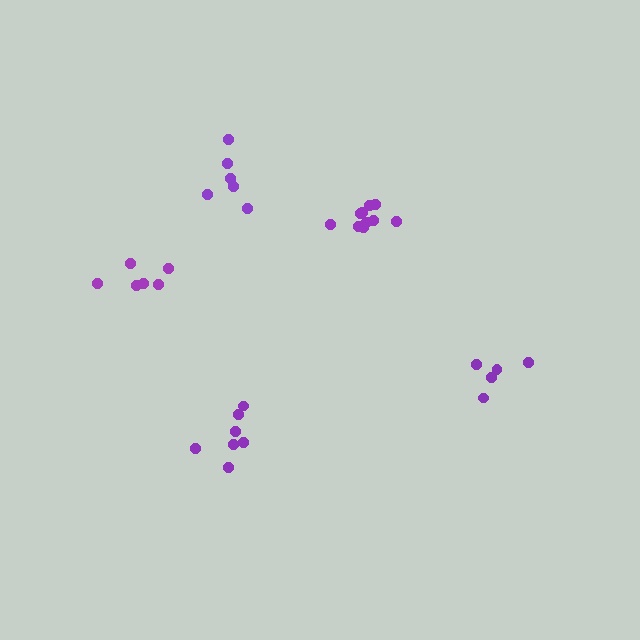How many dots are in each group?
Group 1: 11 dots, Group 2: 7 dots, Group 3: 5 dots, Group 4: 6 dots, Group 5: 6 dots (35 total).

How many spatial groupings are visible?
There are 5 spatial groupings.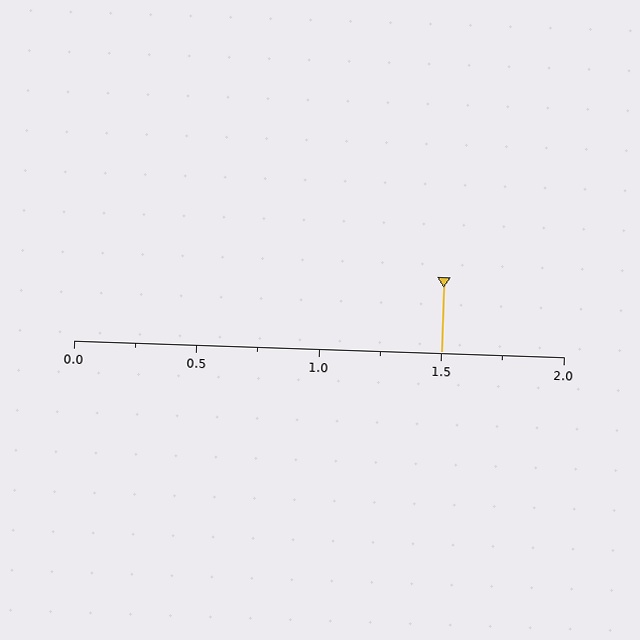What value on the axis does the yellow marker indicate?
The marker indicates approximately 1.5.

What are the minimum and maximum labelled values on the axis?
The axis runs from 0.0 to 2.0.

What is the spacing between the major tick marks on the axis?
The major ticks are spaced 0.5 apart.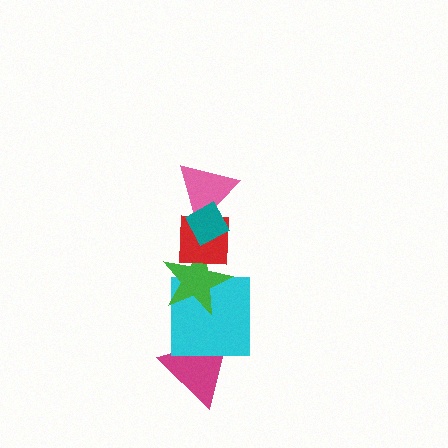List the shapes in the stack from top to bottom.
From top to bottom: the teal diamond, the pink triangle, the red square, the green star, the cyan square, the magenta triangle.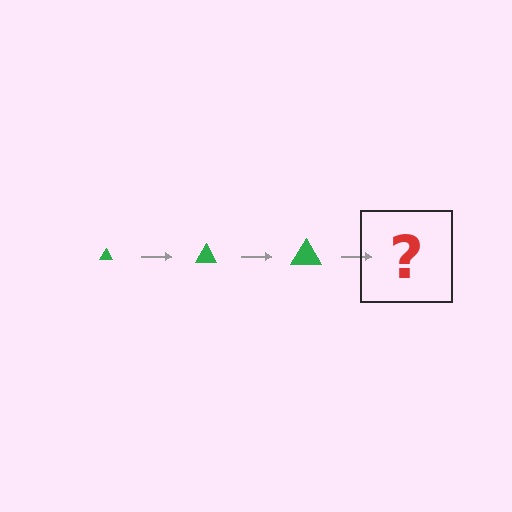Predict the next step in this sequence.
The next step is a green triangle, larger than the previous one.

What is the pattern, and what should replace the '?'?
The pattern is that the triangle gets progressively larger each step. The '?' should be a green triangle, larger than the previous one.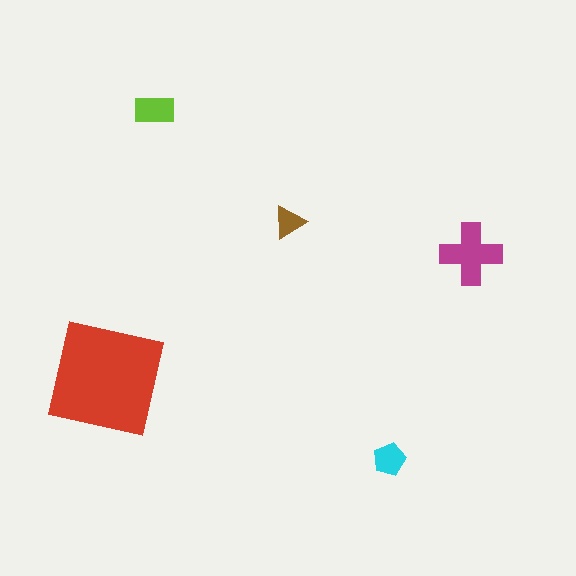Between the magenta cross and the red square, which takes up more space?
The red square.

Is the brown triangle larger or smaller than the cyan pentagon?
Smaller.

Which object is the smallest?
The brown triangle.